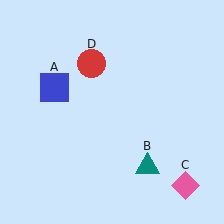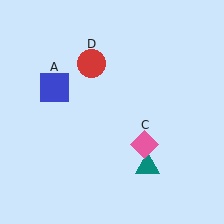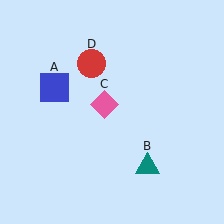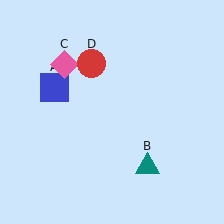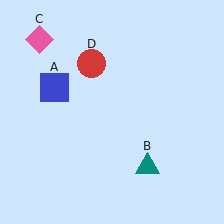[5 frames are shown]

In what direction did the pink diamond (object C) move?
The pink diamond (object C) moved up and to the left.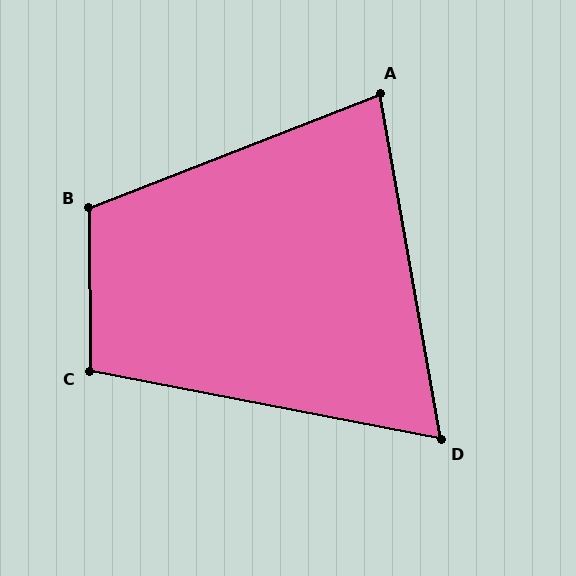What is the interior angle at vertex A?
Approximately 79 degrees (acute).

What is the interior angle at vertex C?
Approximately 101 degrees (obtuse).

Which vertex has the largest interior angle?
B, at approximately 111 degrees.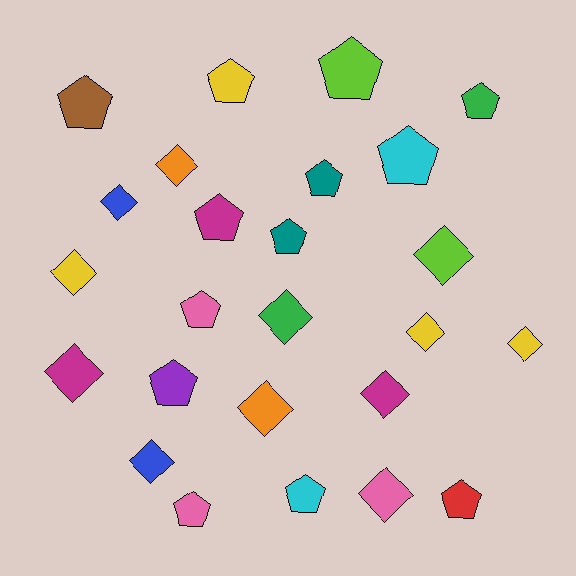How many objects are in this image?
There are 25 objects.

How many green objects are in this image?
There are 2 green objects.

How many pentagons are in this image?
There are 13 pentagons.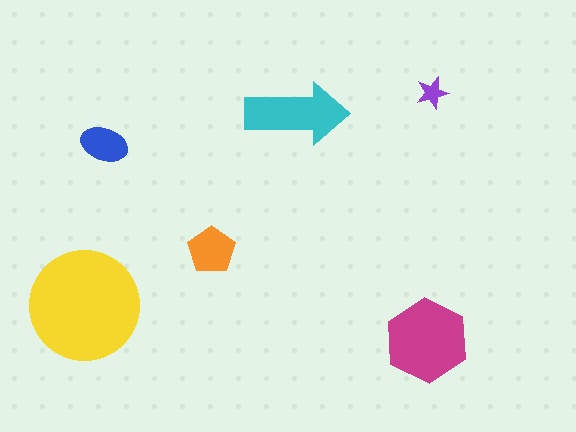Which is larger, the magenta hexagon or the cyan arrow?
The magenta hexagon.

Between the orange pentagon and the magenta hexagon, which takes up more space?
The magenta hexagon.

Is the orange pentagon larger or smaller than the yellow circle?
Smaller.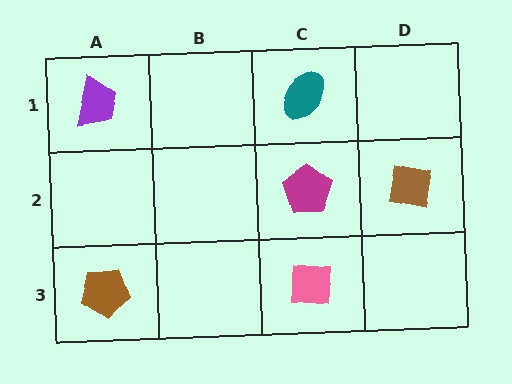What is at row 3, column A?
A brown pentagon.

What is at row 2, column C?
A magenta pentagon.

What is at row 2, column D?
A brown square.